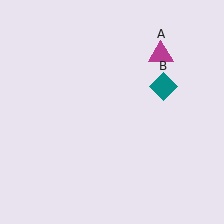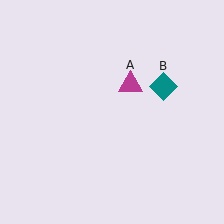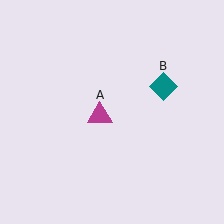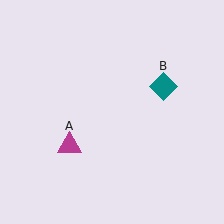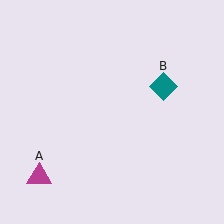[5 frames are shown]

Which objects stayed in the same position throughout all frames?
Teal diamond (object B) remained stationary.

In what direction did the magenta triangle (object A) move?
The magenta triangle (object A) moved down and to the left.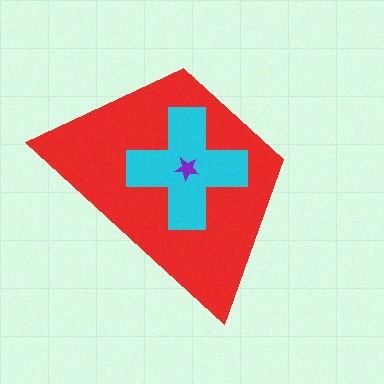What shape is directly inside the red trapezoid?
The cyan cross.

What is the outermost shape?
The red trapezoid.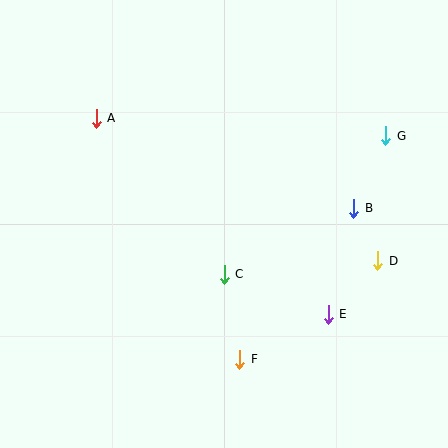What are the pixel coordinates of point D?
Point D is at (378, 261).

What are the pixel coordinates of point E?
Point E is at (328, 314).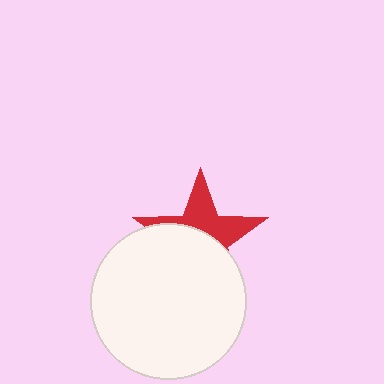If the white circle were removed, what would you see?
You would see the complete red star.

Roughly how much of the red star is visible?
A small part of it is visible (roughly 44%).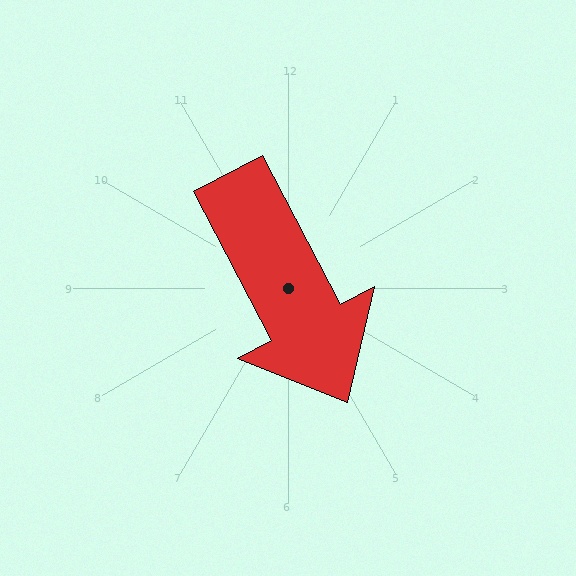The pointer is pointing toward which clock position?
Roughly 5 o'clock.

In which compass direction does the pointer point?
Southeast.